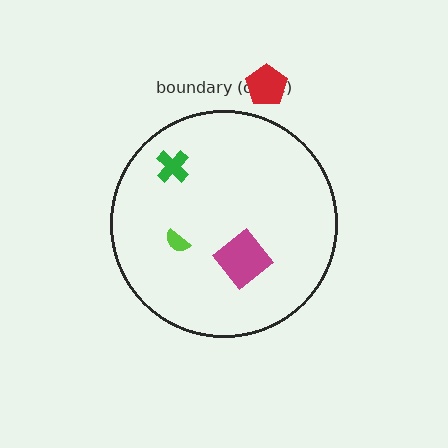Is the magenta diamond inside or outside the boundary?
Inside.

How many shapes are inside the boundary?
3 inside, 1 outside.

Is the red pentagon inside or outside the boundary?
Outside.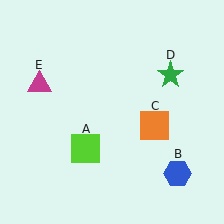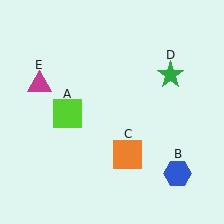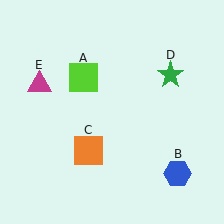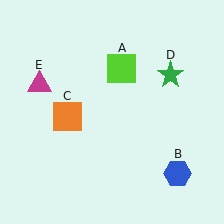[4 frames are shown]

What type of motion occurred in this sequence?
The lime square (object A), orange square (object C) rotated clockwise around the center of the scene.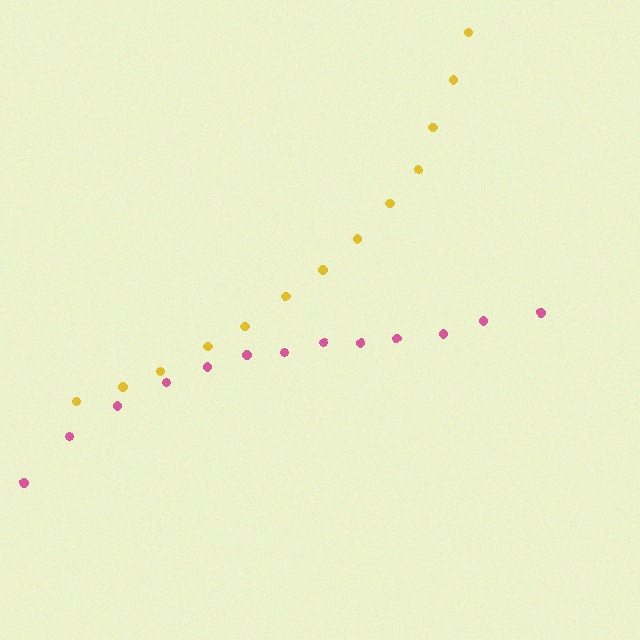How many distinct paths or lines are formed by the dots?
There are 2 distinct paths.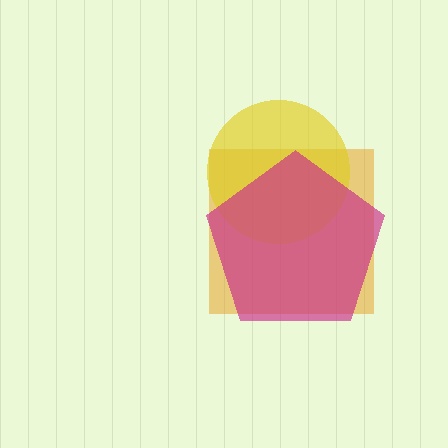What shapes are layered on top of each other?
The layered shapes are: an orange square, a yellow circle, a magenta pentagon.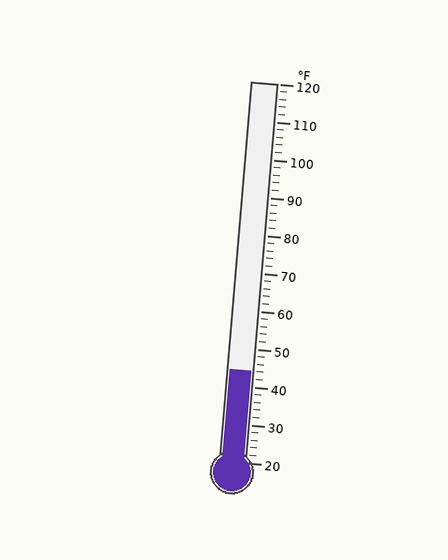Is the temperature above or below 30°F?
The temperature is above 30°F.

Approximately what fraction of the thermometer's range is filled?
The thermometer is filled to approximately 25% of its range.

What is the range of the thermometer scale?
The thermometer scale ranges from 20°F to 120°F.